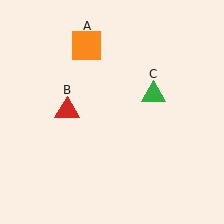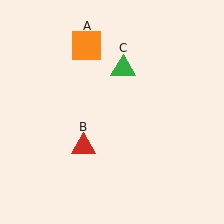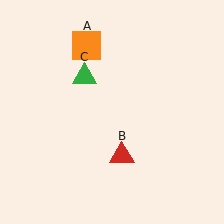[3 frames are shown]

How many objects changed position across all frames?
2 objects changed position: red triangle (object B), green triangle (object C).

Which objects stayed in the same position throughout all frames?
Orange square (object A) remained stationary.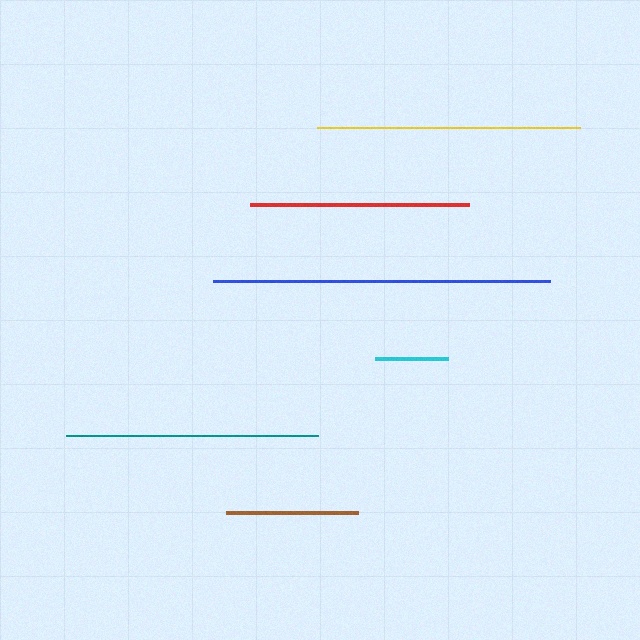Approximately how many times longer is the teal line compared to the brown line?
The teal line is approximately 1.9 times the length of the brown line.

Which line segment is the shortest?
The cyan line is the shortest at approximately 73 pixels.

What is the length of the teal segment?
The teal segment is approximately 252 pixels long.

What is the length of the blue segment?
The blue segment is approximately 338 pixels long.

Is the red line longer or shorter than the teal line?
The teal line is longer than the red line.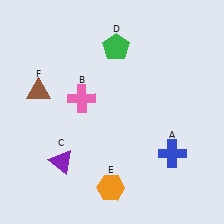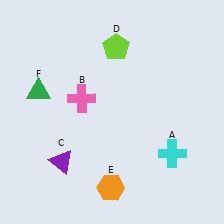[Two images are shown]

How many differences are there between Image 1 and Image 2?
There are 3 differences between the two images.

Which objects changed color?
A changed from blue to cyan. D changed from green to lime. F changed from brown to green.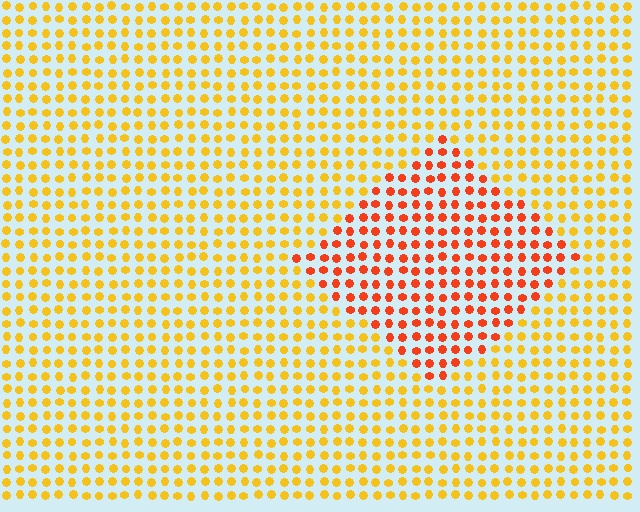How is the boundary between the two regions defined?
The boundary is defined purely by a slight shift in hue (about 36 degrees). Spacing, size, and orientation are identical on both sides.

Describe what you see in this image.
The image is filled with small yellow elements in a uniform arrangement. A diamond-shaped region is visible where the elements are tinted to a slightly different hue, forming a subtle color boundary.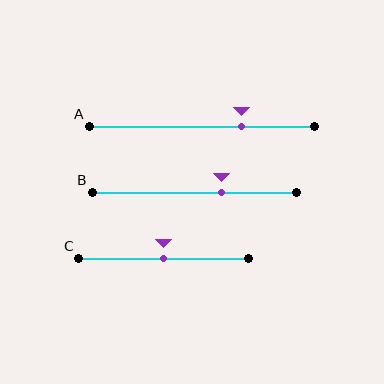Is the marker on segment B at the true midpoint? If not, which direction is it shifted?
No, the marker on segment B is shifted to the right by about 13% of the segment length.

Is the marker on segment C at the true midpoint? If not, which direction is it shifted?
Yes, the marker on segment C is at the true midpoint.